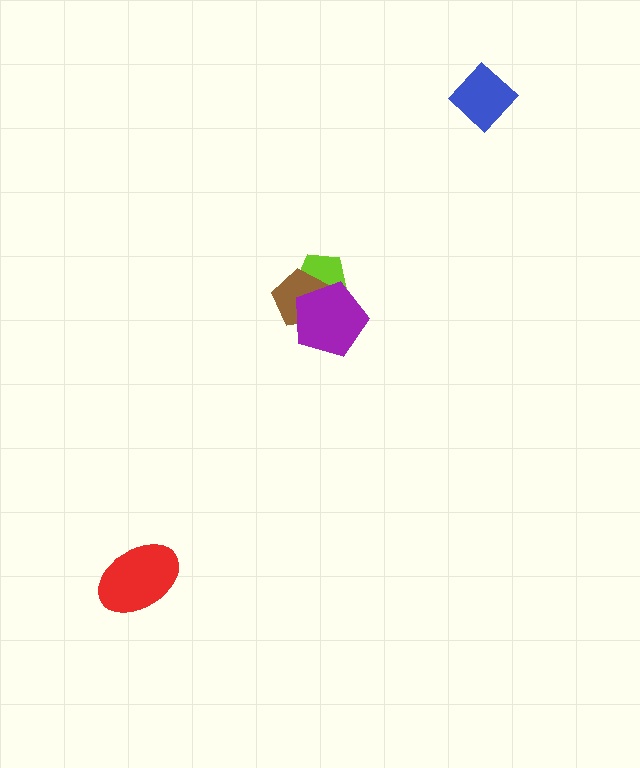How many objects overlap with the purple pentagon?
2 objects overlap with the purple pentagon.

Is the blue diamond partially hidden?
No, no other shape covers it.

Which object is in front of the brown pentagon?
The purple pentagon is in front of the brown pentagon.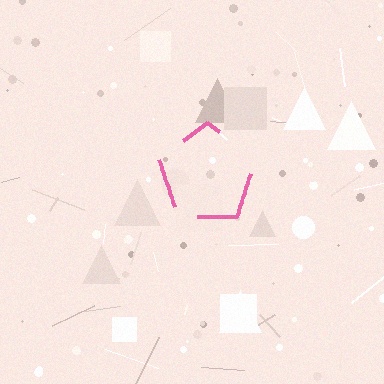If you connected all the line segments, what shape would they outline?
They would outline a pentagon.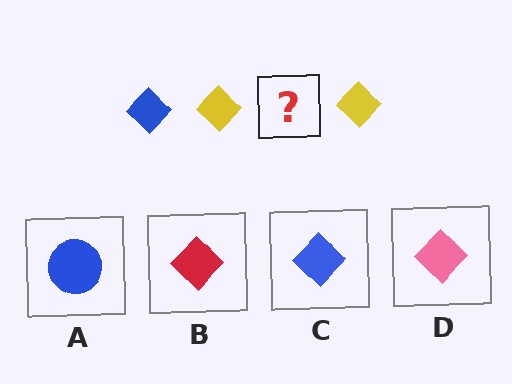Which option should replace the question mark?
Option C.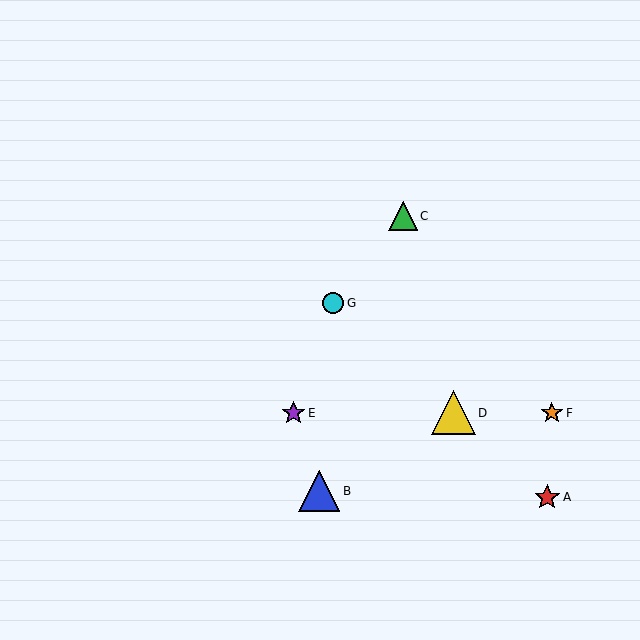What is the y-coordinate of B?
Object B is at y≈491.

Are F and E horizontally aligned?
Yes, both are at y≈413.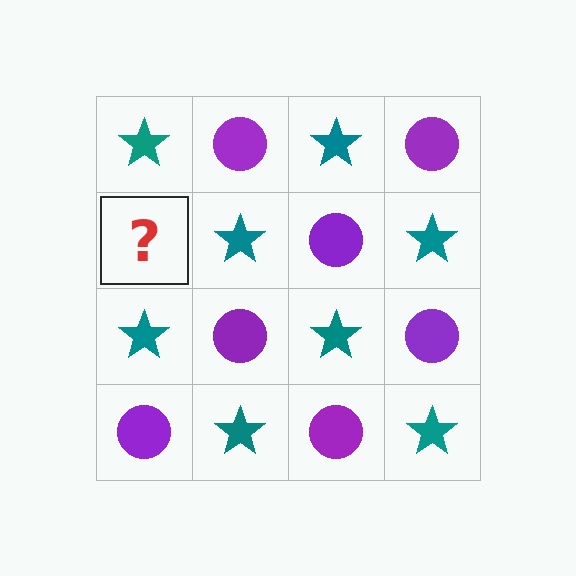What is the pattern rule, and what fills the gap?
The rule is that it alternates teal star and purple circle in a checkerboard pattern. The gap should be filled with a purple circle.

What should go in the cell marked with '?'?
The missing cell should contain a purple circle.